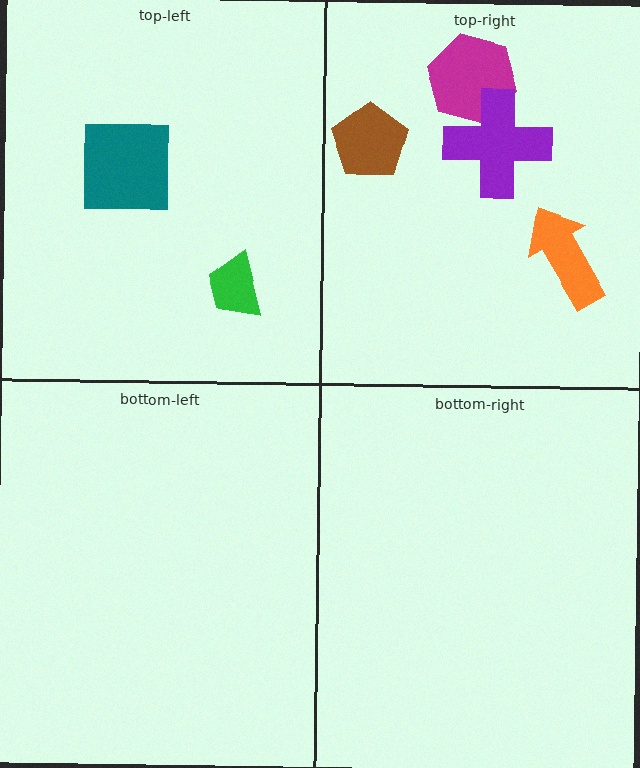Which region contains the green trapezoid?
The top-left region.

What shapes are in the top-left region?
The green trapezoid, the teal square.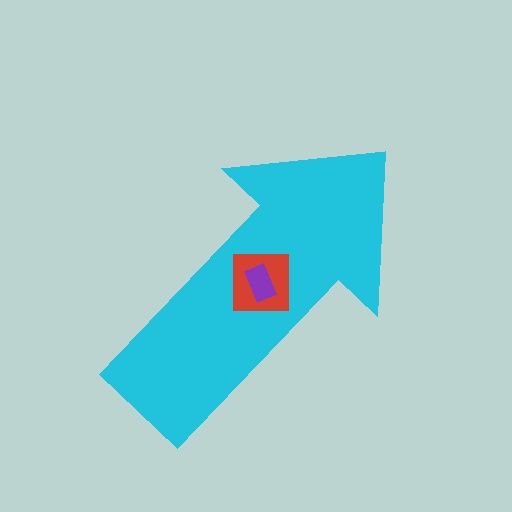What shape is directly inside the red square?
The purple rectangle.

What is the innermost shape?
The purple rectangle.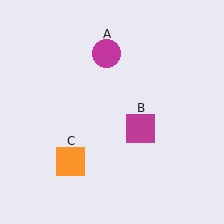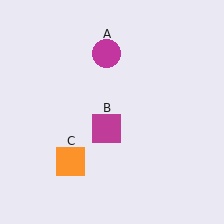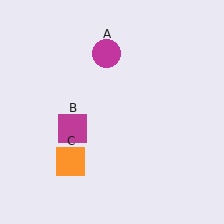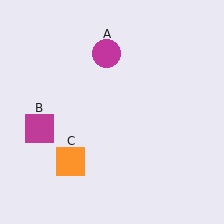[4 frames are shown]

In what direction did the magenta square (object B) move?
The magenta square (object B) moved left.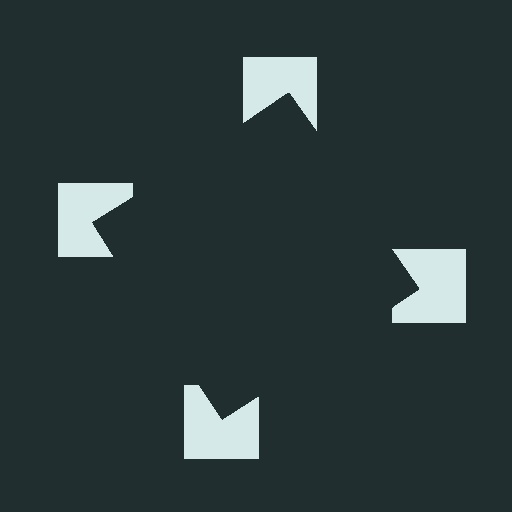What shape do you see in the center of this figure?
An illusory square — its edges are inferred from the aligned wedge cuts in the notched squares, not physically drawn.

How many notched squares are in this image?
There are 4 — one at each vertex of the illusory square.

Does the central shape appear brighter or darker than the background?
It typically appears slightly darker than the background, even though no actual brightness change is drawn.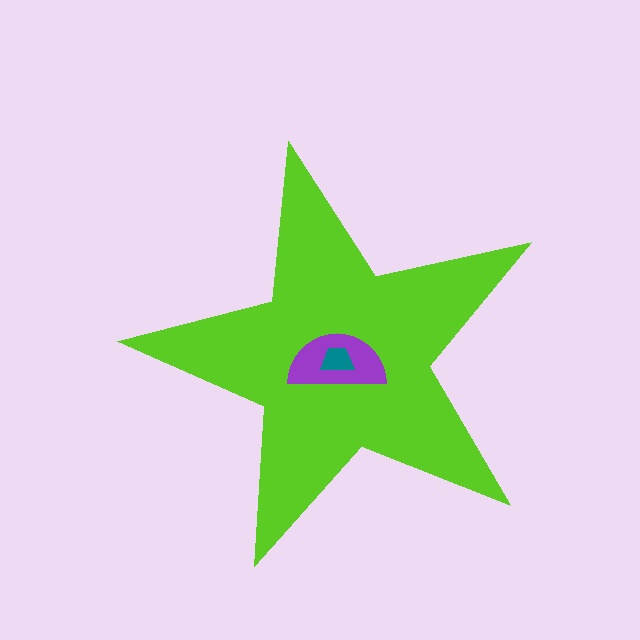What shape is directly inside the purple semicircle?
The teal trapezoid.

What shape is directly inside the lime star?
The purple semicircle.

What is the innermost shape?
The teal trapezoid.